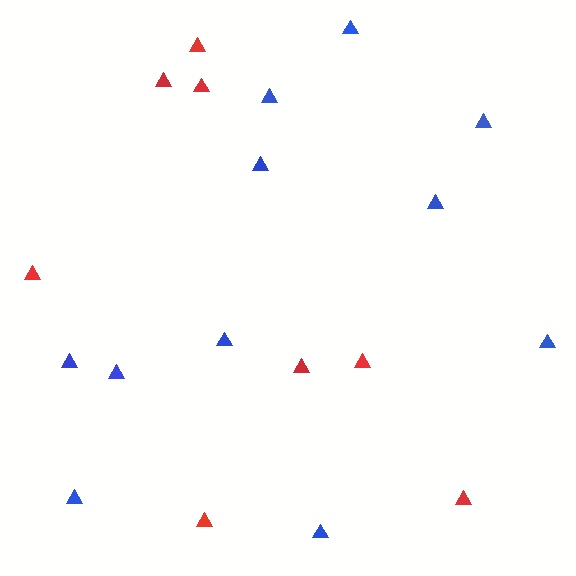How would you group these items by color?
There are 2 groups: one group of red triangles (8) and one group of blue triangles (11).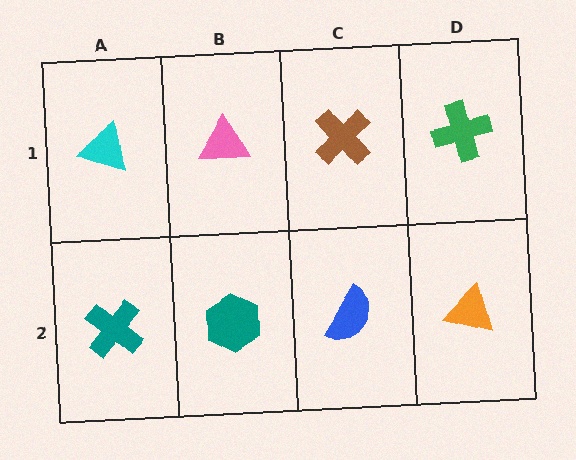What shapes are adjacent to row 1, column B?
A teal hexagon (row 2, column B), a cyan triangle (row 1, column A), a brown cross (row 1, column C).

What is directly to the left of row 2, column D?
A blue semicircle.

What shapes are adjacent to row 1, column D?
An orange triangle (row 2, column D), a brown cross (row 1, column C).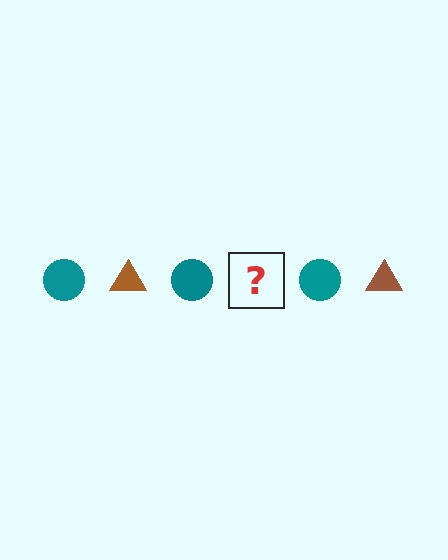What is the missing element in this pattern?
The missing element is a brown triangle.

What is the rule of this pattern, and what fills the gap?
The rule is that the pattern alternates between teal circle and brown triangle. The gap should be filled with a brown triangle.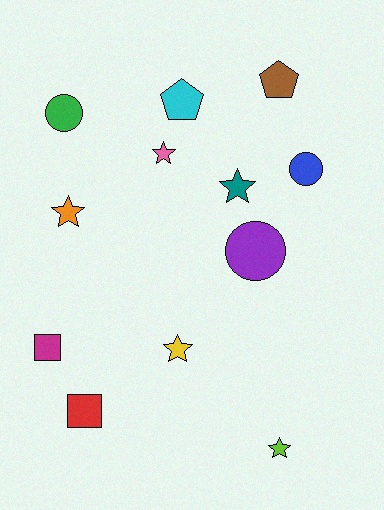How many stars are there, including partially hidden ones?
There are 5 stars.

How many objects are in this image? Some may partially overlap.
There are 12 objects.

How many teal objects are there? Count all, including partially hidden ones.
There is 1 teal object.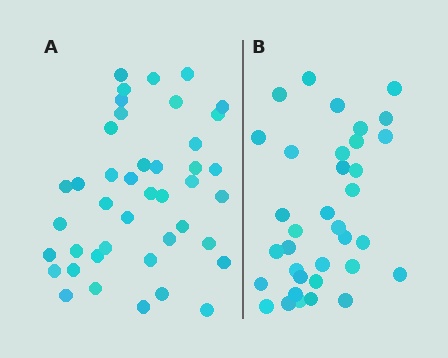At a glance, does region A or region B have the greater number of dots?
Region A (the left region) has more dots.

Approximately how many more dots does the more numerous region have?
Region A has roughly 8 or so more dots than region B.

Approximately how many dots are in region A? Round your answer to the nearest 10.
About 40 dots. (The exact count is 42, which rounds to 40.)